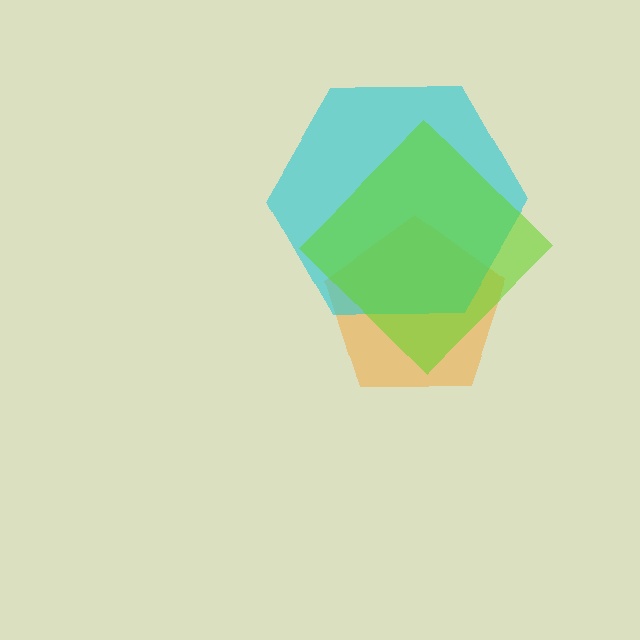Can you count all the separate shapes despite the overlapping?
Yes, there are 3 separate shapes.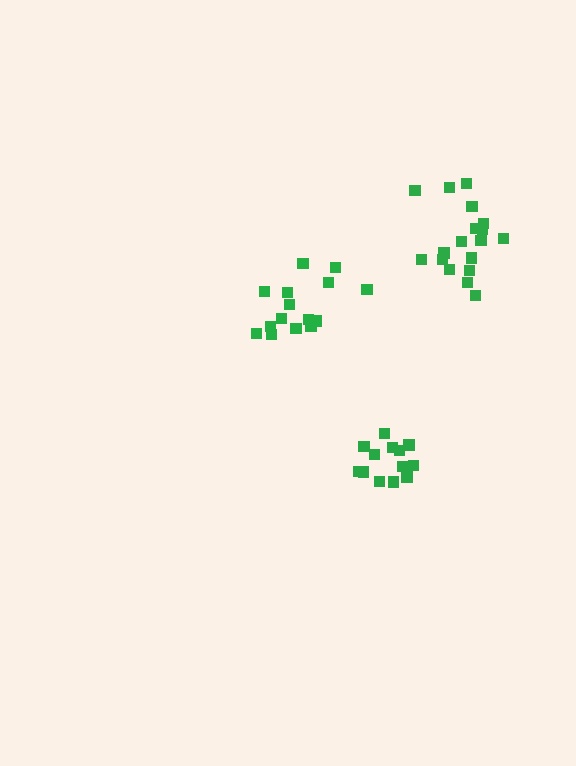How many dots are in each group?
Group 1: 18 dots, Group 2: 13 dots, Group 3: 16 dots (47 total).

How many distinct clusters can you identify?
There are 3 distinct clusters.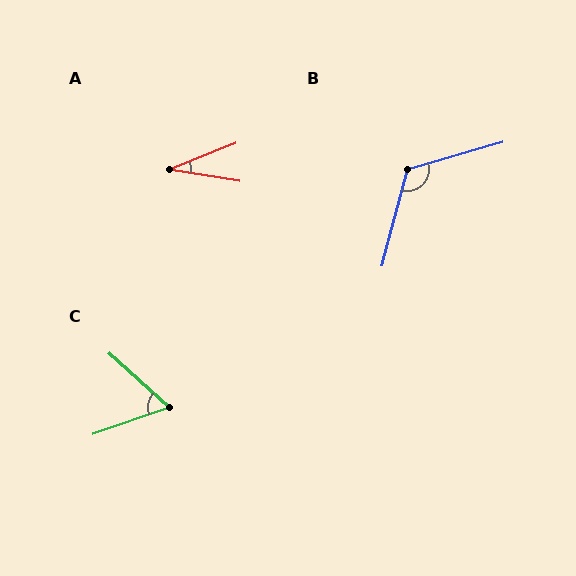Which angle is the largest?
B, at approximately 121 degrees.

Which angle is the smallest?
A, at approximately 31 degrees.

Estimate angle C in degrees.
Approximately 61 degrees.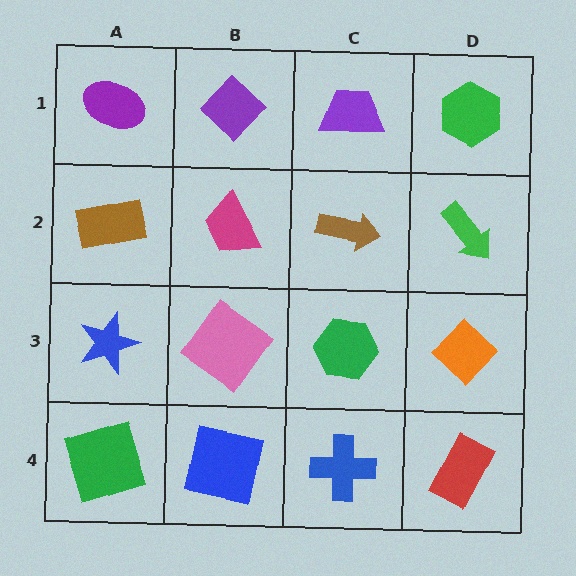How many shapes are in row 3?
4 shapes.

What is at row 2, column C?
A brown arrow.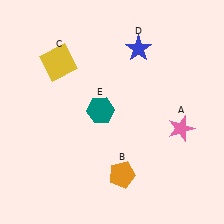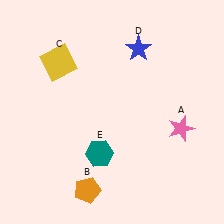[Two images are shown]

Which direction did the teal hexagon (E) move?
The teal hexagon (E) moved down.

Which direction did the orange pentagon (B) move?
The orange pentagon (B) moved left.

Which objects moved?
The objects that moved are: the orange pentagon (B), the teal hexagon (E).